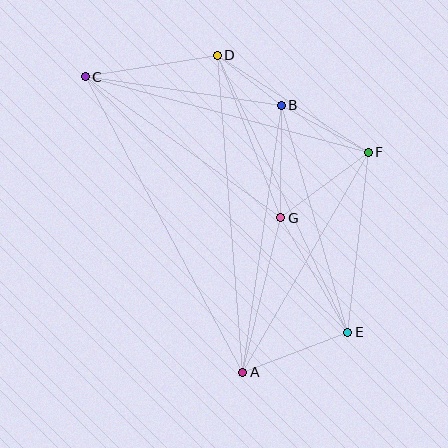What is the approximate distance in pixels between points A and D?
The distance between A and D is approximately 318 pixels.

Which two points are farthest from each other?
Points C and E are farthest from each other.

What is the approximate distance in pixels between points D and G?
The distance between D and G is approximately 175 pixels.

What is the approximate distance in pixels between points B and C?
The distance between B and C is approximately 198 pixels.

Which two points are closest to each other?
Points B and D are closest to each other.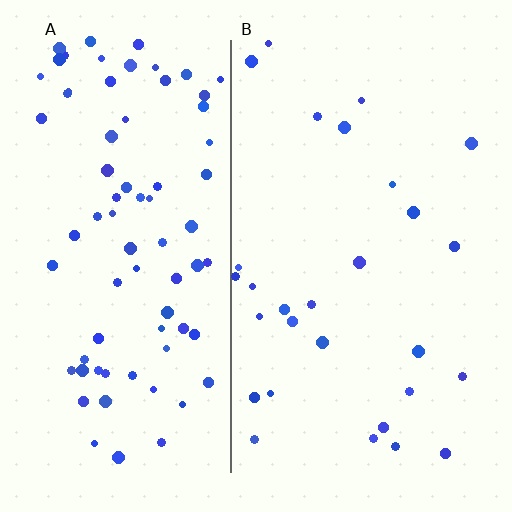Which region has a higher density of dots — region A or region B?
A (the left).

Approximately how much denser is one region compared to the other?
Approximately 2.7× — region A over region B.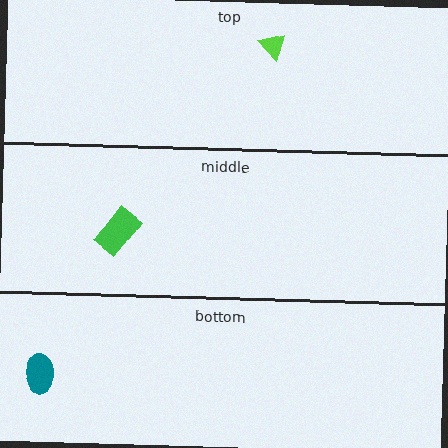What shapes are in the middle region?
The green rectangle.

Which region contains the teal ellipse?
The bottom region.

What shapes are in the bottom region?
The teal ellipse.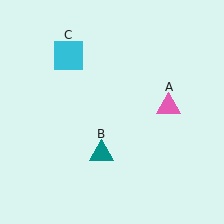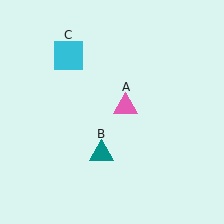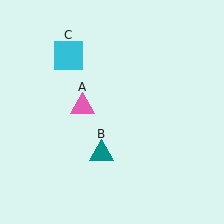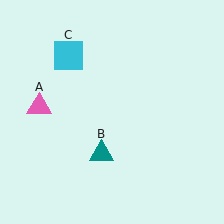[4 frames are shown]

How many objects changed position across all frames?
1 object changed position: pink triangle (object A).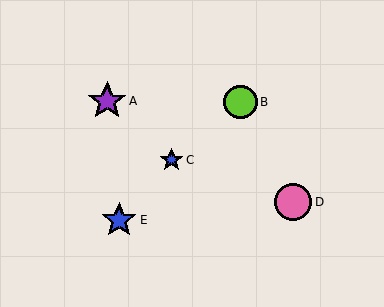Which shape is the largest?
The purple star (labeled A) is the largest.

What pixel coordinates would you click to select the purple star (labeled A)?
Click at (107, 101) to select the purple star A.